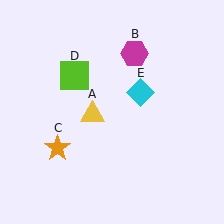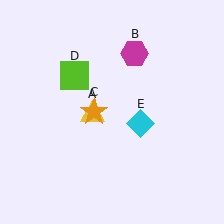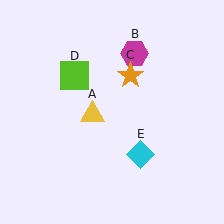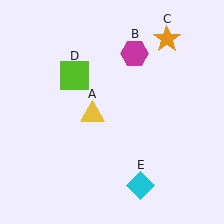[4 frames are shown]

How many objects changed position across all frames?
2 objects changed position: orange star (object C), cyan diamond (object E).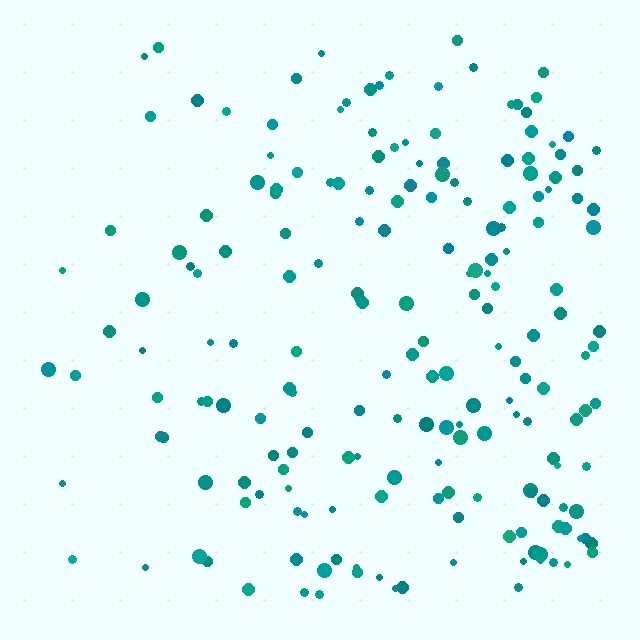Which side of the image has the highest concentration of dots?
The right.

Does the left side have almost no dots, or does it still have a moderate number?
Still a moderate number, just noticeably fewer than the right.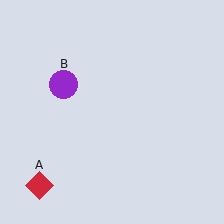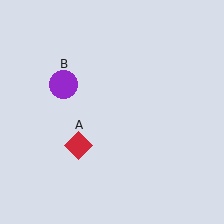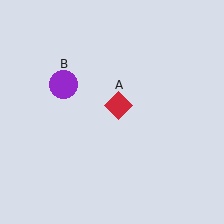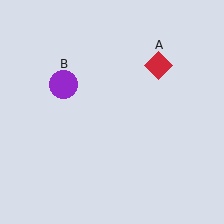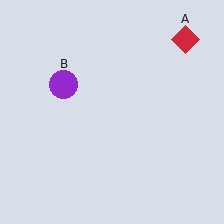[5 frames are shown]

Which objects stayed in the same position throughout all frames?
Purple circle (object B) remained stationary.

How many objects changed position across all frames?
1 object changed position: red diamond (object A).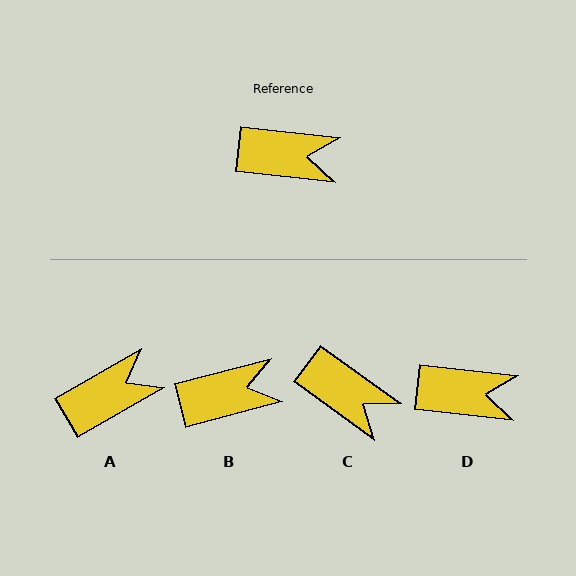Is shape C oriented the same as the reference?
No, it is off by about 30 degrees.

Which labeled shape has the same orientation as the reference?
D.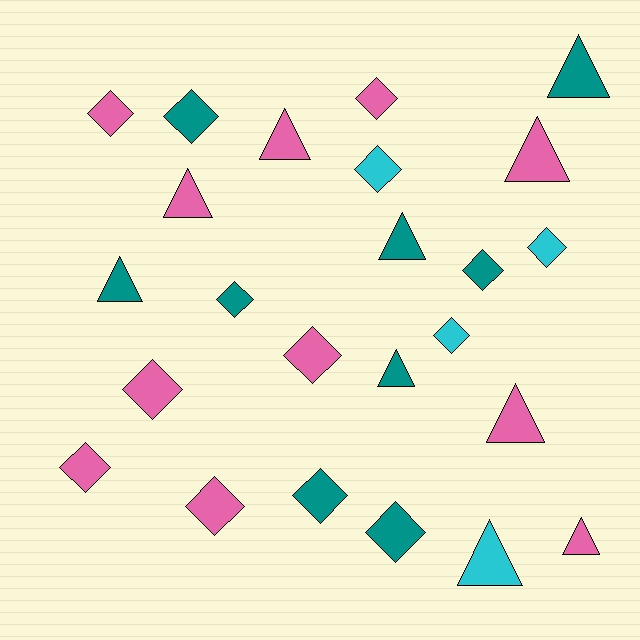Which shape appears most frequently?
Diamond, with 14 objects.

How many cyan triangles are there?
There is 1 cyan triangle.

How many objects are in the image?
There are 24 objects.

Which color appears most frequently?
Pink, with 11 objects.